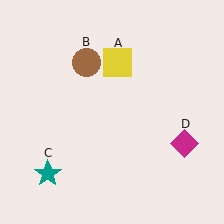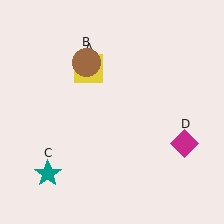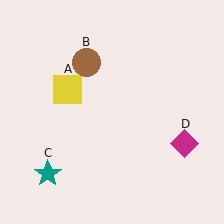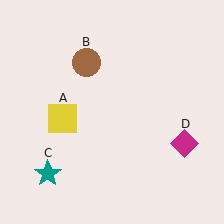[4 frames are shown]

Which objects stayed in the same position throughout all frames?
Brown circle (object B) and teal star (object C) and magenta diamond (object D) remained stationary.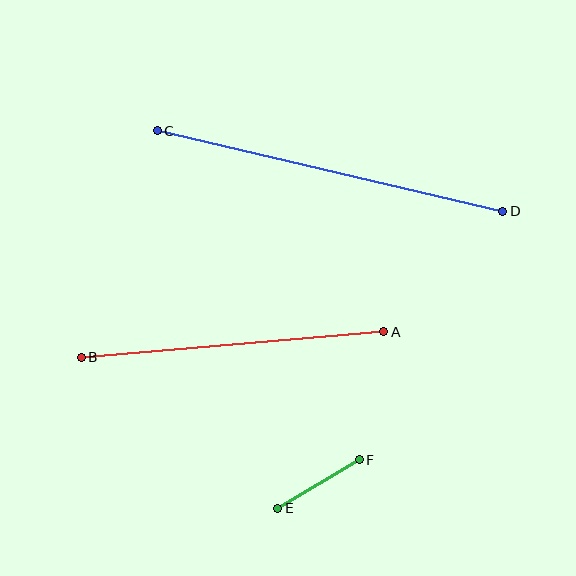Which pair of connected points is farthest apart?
Points C and D are farthest apart.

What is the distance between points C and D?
The distance is approximately 355 pixels.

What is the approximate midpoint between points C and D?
The midpoint is at approximately (330, 171) pixels.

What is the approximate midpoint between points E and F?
The midpoint is at approximately (318, 484) pixels.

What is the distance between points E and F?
The distance is approximately 95 pixels.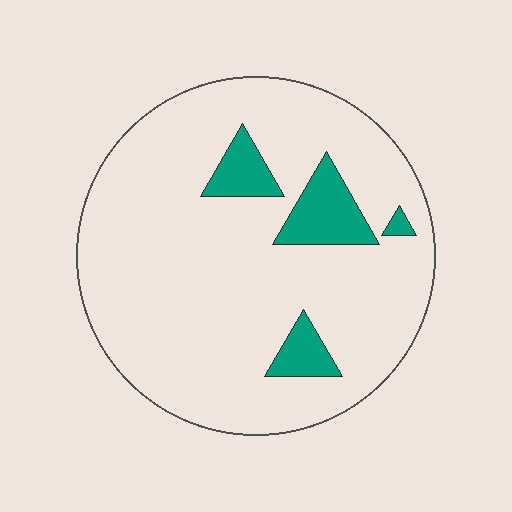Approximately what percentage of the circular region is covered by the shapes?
Approximately 10%.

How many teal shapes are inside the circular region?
4.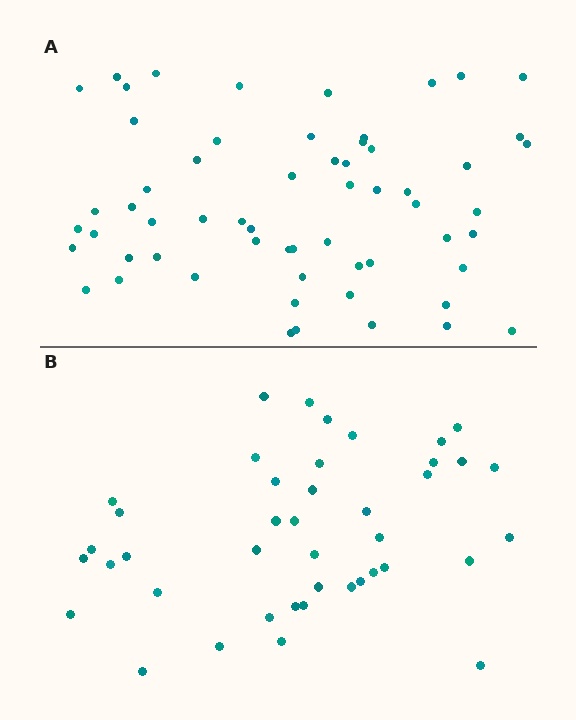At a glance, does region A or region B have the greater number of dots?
Region A (the top region) has more dots.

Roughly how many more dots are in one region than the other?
Region A has approximately 20 more dots than region B.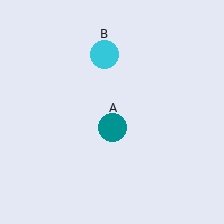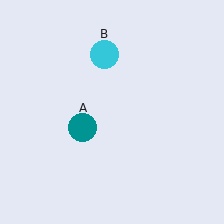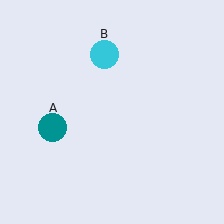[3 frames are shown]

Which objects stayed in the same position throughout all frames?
Cyan circle (object B) remained stationary.